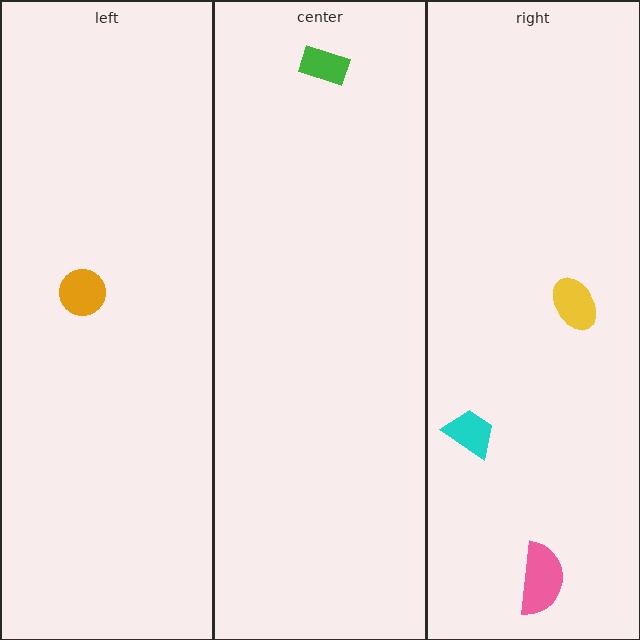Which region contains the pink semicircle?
The right region.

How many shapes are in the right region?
3.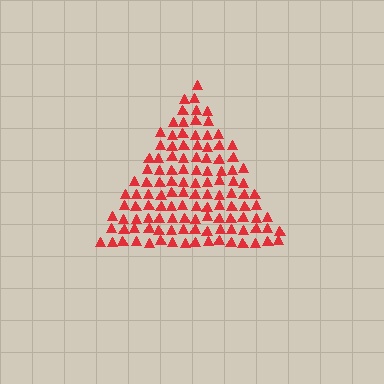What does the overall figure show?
The overall figure shows a triangle.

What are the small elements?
The small elements are triangles.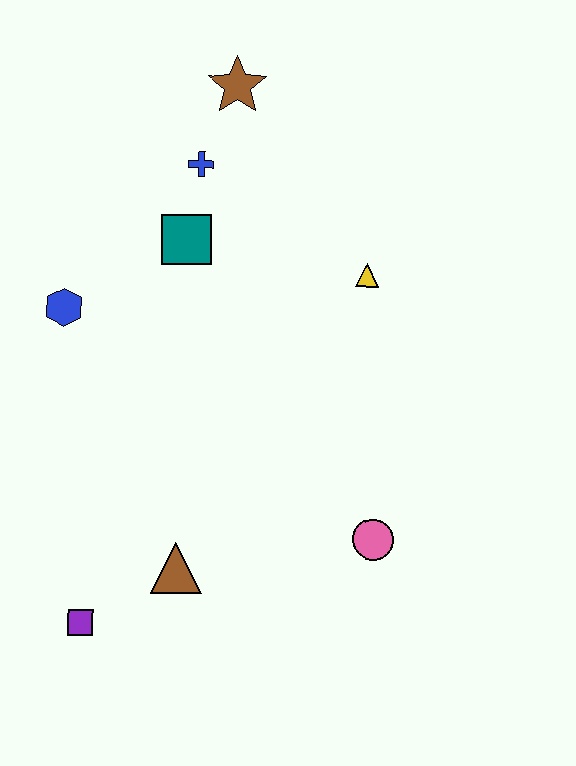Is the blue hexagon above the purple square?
Yes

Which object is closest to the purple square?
The brown triangle is closest to the purple square.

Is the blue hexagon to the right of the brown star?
No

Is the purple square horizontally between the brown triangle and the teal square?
No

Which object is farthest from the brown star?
The purple square is farthest from the brown star.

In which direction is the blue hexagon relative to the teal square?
The blue hexagon is to the left of the teal square.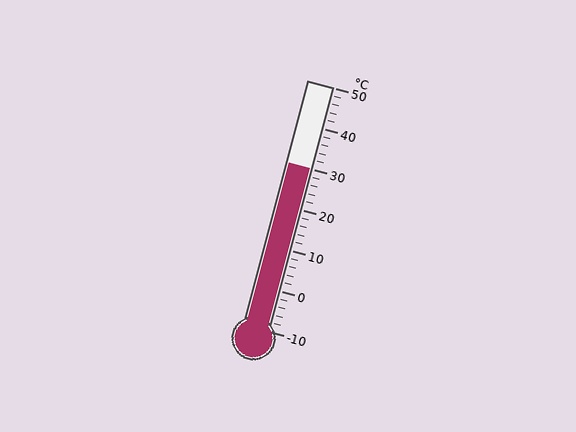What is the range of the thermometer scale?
The thermometer scale ranges from -10°C to 50°C.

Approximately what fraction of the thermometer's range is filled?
The thermometer is filled to approximately 65% of its range.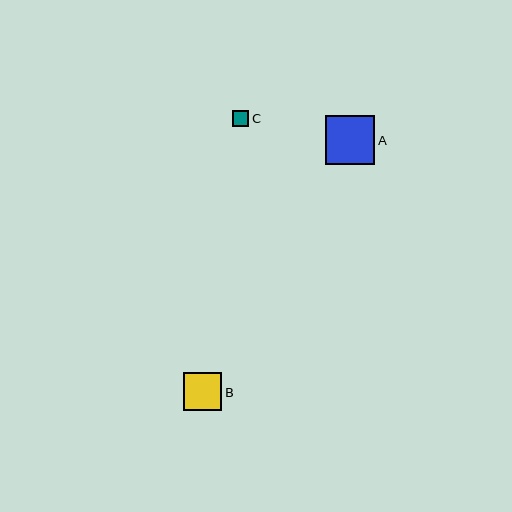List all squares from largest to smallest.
From largest to smallest: A, B, C.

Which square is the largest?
Square A is the largest with a size of approximately 49 pixels.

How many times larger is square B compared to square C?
Square B is approximately 2.4 times the size of square C.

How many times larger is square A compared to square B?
Square A is approximately 1.3 times the size of square B.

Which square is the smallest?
Square C is the smallest with a size of approximately 16 pixels.